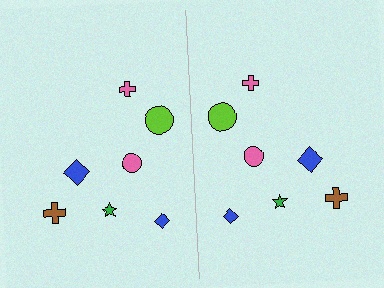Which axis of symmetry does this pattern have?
The pattern has a vertical axis of symmetry running through the center of the image.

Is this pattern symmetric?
Yes, this pattern has bilateral (reflection) symmetry.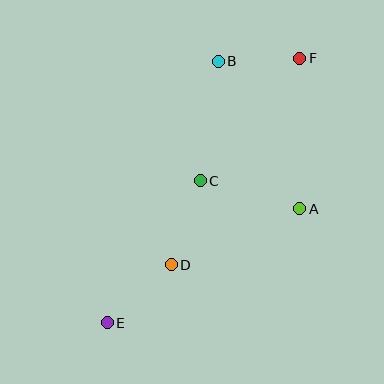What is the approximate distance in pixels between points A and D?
The distance between A and D is approximately 140 pixels.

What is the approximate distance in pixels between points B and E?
The distance between B and E is approximately 284 pixels.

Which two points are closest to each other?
Points B and F are closest to each other.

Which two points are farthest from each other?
Points E and F are farthest from each other.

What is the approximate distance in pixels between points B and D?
The distance between B and D is approximately 209 pixels.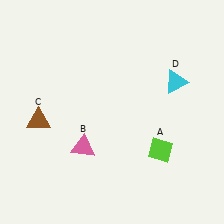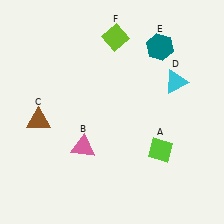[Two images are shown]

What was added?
A teal hexagon (E), a lime diamond (F) were added in Image 2.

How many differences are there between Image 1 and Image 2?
There are 2 differences between the two images.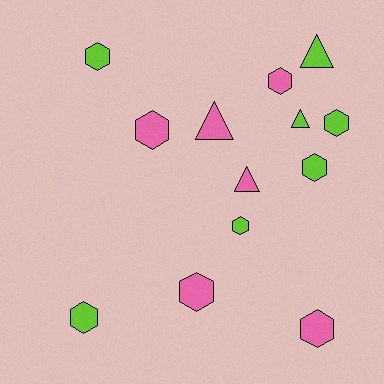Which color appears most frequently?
Lime, with 7 objects.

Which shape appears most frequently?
Hexagon, with 9 objects.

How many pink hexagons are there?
There are 4 pink hexagons.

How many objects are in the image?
There are 13 objects.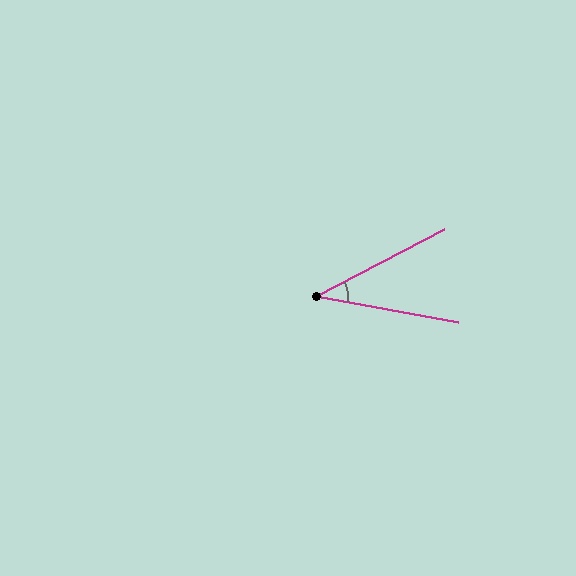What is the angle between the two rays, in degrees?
Approximately 38 degrees.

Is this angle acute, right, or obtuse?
It is acute.